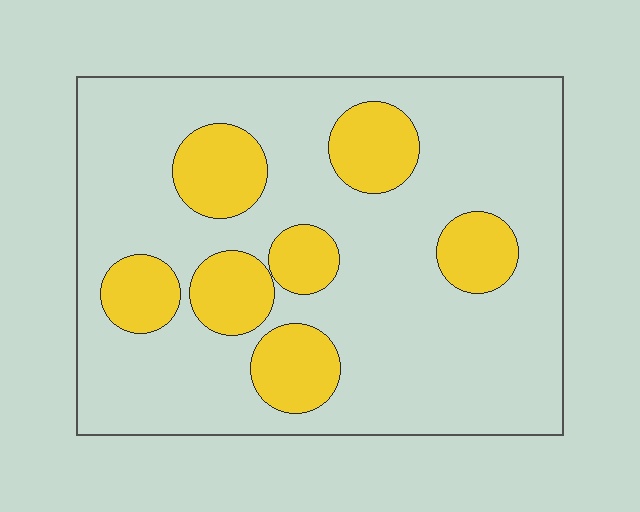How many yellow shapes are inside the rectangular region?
7.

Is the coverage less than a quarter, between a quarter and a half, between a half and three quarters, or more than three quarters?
Less than a quarter.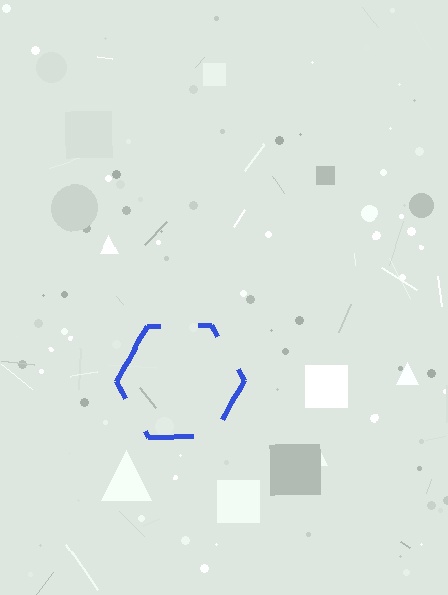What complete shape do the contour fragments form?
The contour fragments form a hexagon.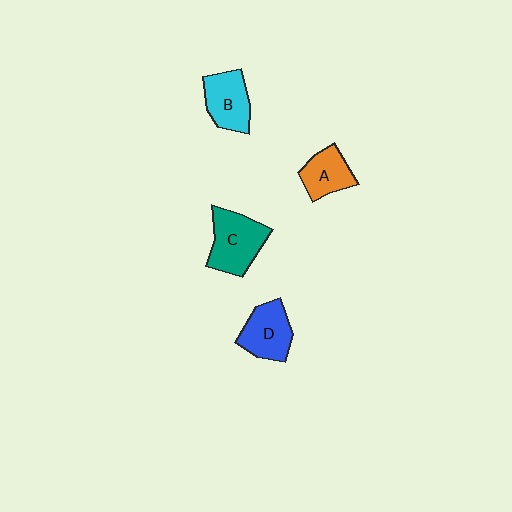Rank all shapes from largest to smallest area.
From largest to smallest: C (teal), D (blue), B (cyan), A (orange).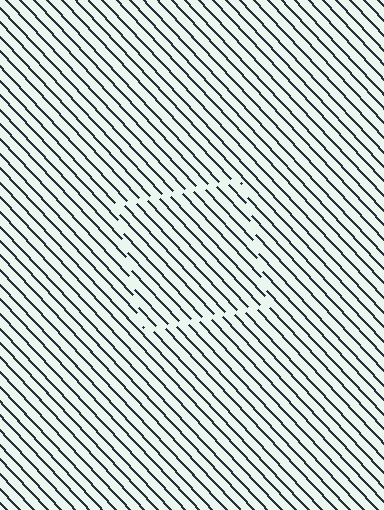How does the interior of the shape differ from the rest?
The interior of the shape contains the same grating, shifted by half a period — the contour is defined by the phase discontinuity where line-ends from the inner and outer gratings abut.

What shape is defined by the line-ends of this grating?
An illusory square. The interior of the shape contains the same grating, shifted by half a period — the contour is defined by the phase discontinuity where line-ends from the inner and outer gratings abut.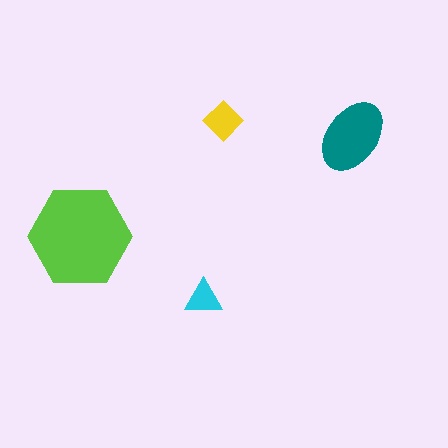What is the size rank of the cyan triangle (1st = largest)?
4th.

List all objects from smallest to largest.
The cyan triangle, the yellow diamond, the teal ellipse, the lime hexagon.